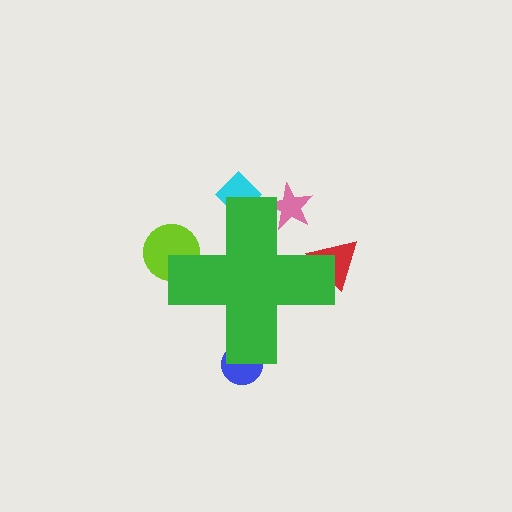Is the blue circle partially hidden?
Yes, the blue circle is partially hidden behind the green cross.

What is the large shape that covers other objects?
A green cross.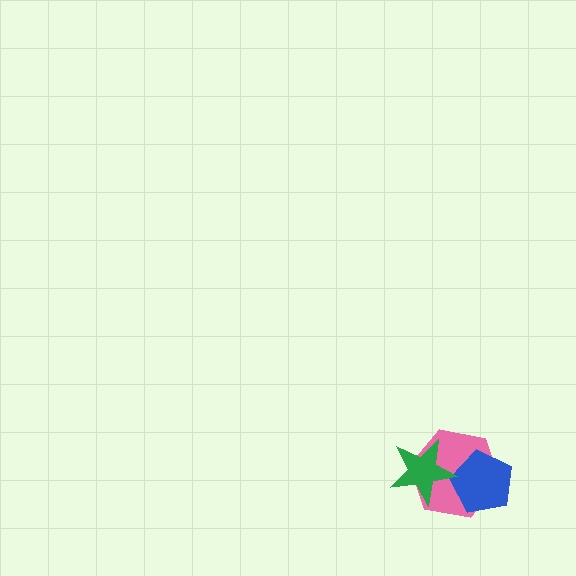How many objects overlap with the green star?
2 objects overlap with the green star.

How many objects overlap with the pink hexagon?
2 objects overlap with the pink hexagon.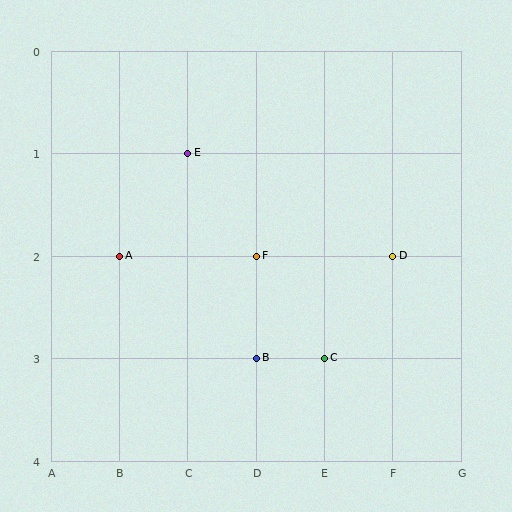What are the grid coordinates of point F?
Point F is at grid coordinates (D, 2).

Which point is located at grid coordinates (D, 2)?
Point F is at (D, 2).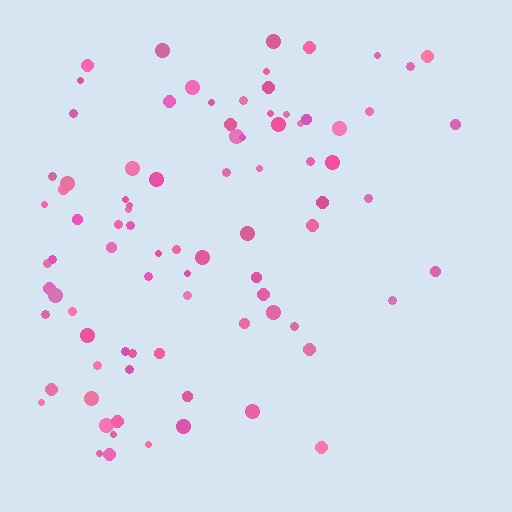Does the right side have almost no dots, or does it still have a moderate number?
Still a moderate number, just noticeably fewer than the left.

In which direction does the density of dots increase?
From right to left, with the left side densest.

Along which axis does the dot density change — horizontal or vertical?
Horizontal.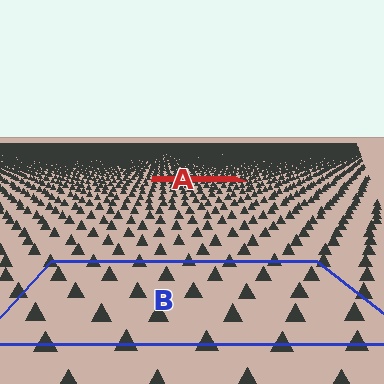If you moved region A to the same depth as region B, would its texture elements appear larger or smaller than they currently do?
They would appear larger. At a closer depth, the same texture elements are projected at a bigger on-screen size.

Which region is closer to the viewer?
Region B is closer. The texture elements there are larger and more spread out.